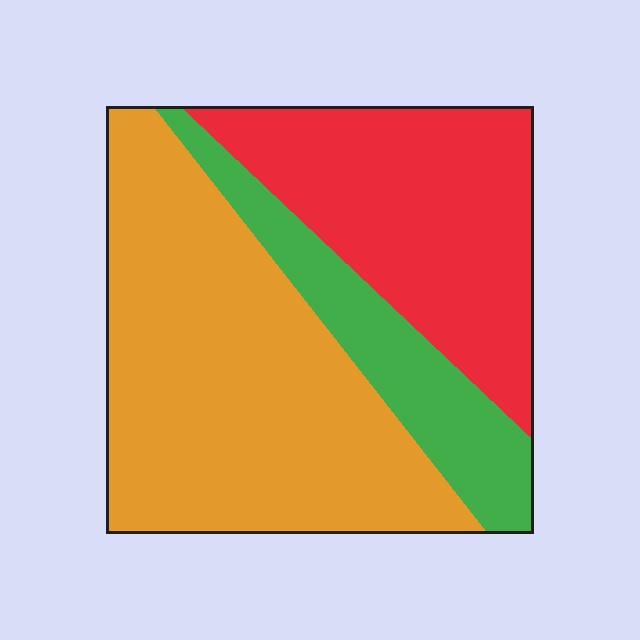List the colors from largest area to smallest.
From largest to smallest: orange, red, green.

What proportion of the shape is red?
Red covers about 30% of the shape.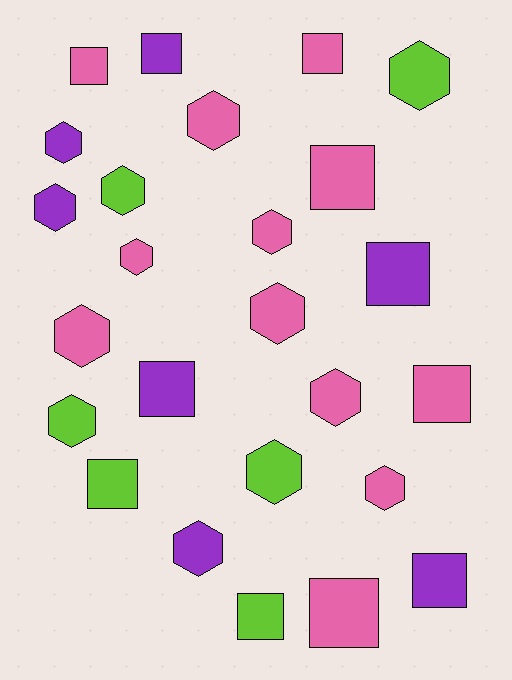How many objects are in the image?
There are 25 objects.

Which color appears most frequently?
Pink, with 12 objects.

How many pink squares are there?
There are 5 pink squares.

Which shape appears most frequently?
Hexagon, with 14 objects.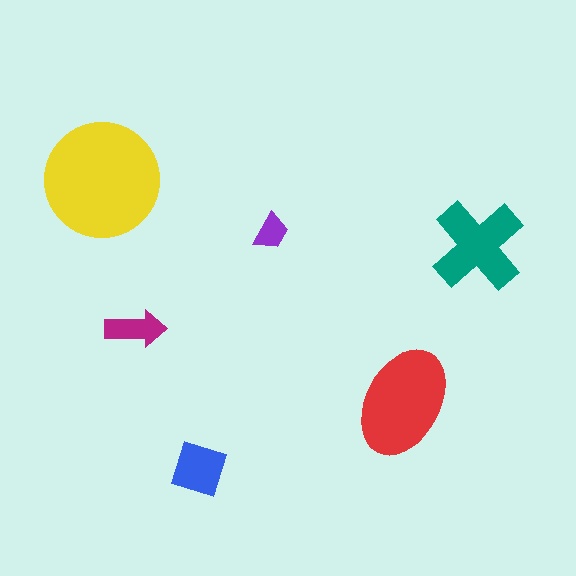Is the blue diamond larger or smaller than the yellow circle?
Smaller.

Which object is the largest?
The yellow circle.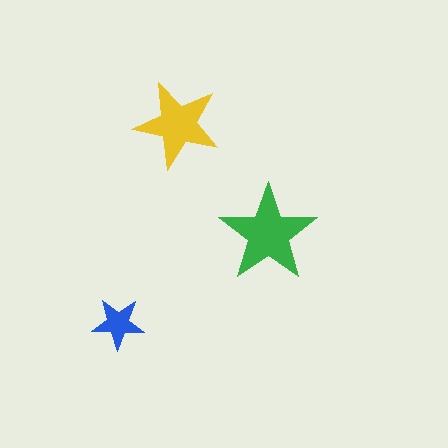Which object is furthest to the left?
The blue star is leftmost.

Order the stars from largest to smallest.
the green one, the yellow one, the blue one.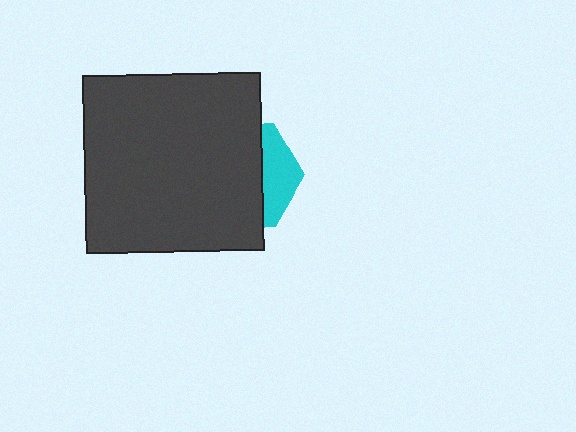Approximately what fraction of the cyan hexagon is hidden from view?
Roughly 70% of the cyan hexagon is hidden behind the dark gray square.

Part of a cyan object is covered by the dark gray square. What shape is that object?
It is a hexagon.